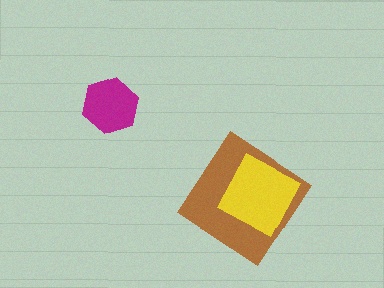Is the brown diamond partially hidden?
Yes, it is partially covered by another shape.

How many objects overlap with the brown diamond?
1 object overlaps with the brown diamond.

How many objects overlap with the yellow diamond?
1 object overlaps with the yellow diamond.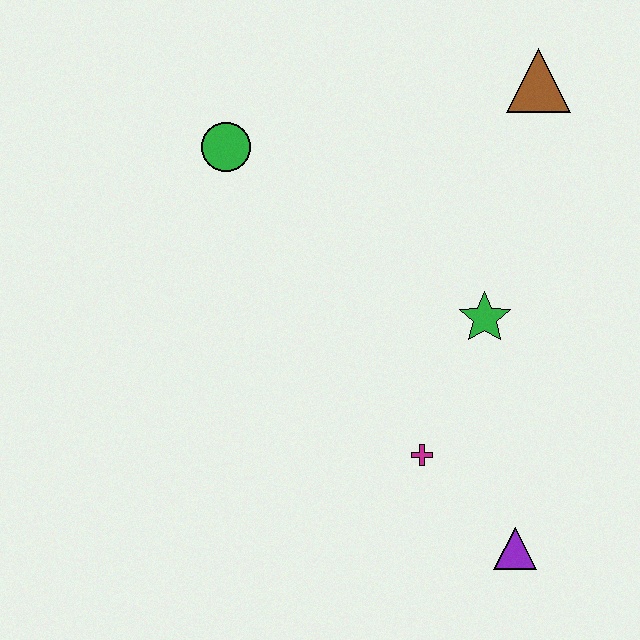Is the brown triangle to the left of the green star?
No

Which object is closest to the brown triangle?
The green star is closest to the brown triangle.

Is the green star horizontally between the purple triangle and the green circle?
Yes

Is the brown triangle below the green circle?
No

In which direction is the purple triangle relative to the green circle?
The purple triangle is below the green circle.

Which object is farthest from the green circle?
The purple triangle is farthest from the green circle.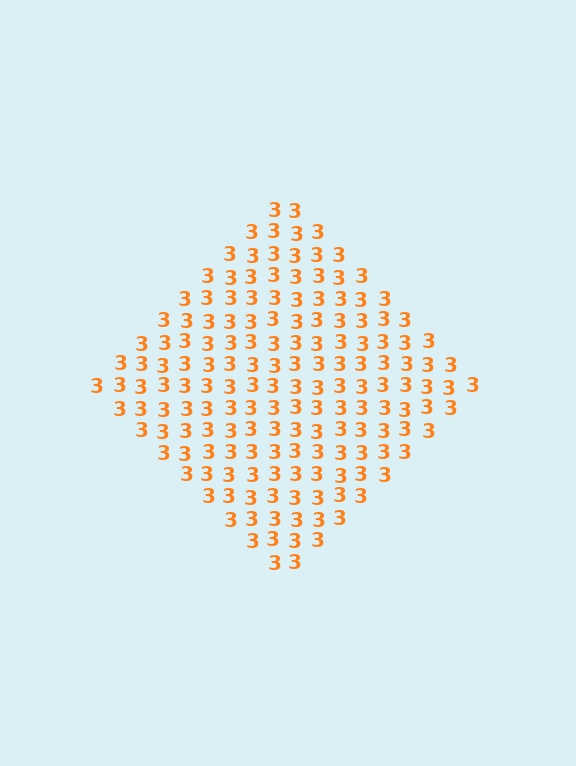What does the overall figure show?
The overall figure shows a diamond.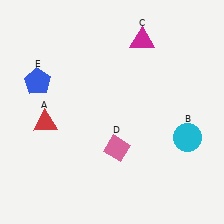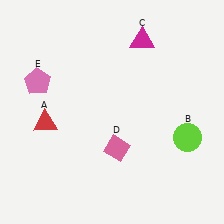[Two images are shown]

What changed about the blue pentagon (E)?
In Image 1, E is blue. In Image 2, it changed to pink.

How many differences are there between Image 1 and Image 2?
There are 2 differences between the two images.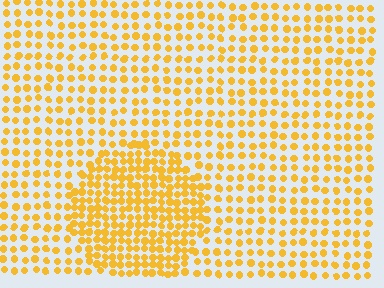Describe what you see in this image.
The image contains small yellow elements arranged at two different densities. A circle-shaped region is visible where the elements are more densely packed than the surrounding area.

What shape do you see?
I see a circle.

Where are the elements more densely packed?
The elements are more densely packed inside the circle boundary.